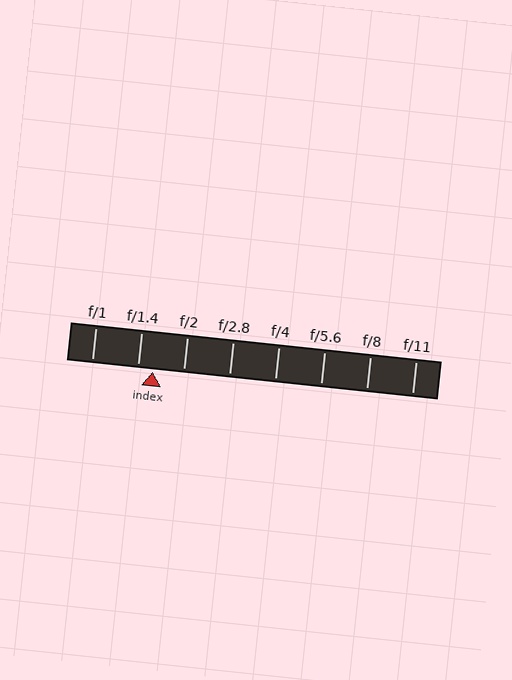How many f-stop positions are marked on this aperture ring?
There are 8 f-stop positions marked.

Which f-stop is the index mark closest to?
The index mark is closest to f/1.4.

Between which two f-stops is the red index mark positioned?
The index mark is between f/1.4 and f/2.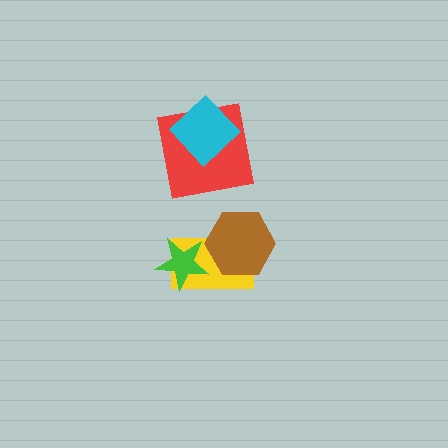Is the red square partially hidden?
Yes, it is partially covered by another shape.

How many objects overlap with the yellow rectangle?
2 objects overlap with the yellow rectangle.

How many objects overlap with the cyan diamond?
1 object overlaps with the cyan diamond.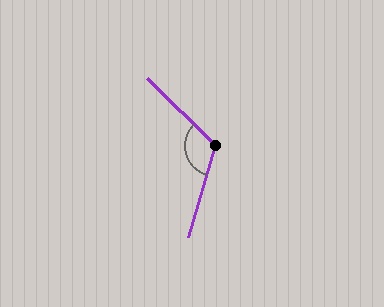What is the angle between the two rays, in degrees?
Approximately 118 degrees.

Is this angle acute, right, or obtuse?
It is obtuse.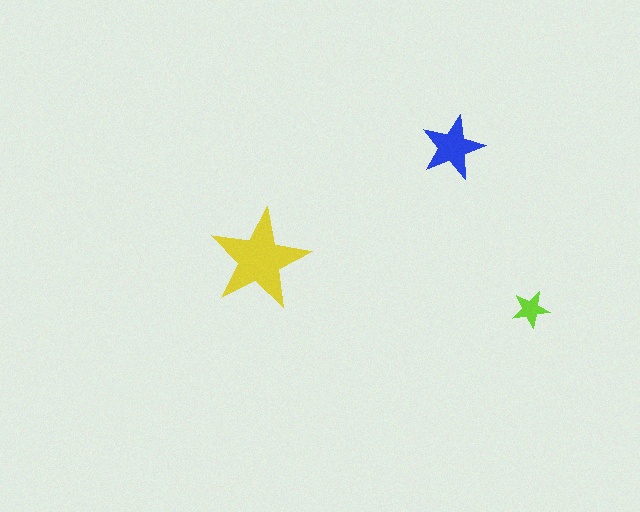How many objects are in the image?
There are 3 objects in the image.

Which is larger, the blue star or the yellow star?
The yellow one.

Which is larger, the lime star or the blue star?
The blue one.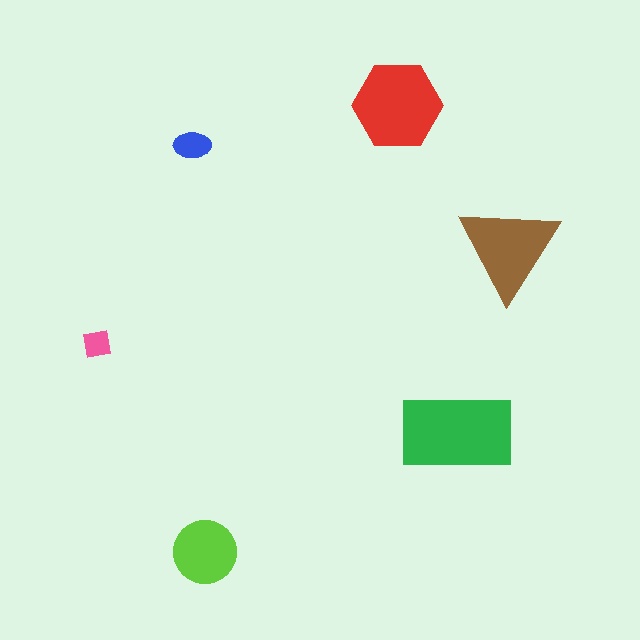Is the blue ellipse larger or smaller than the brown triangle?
Smaller.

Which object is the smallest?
The pink square.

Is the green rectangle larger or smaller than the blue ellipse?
Larger.